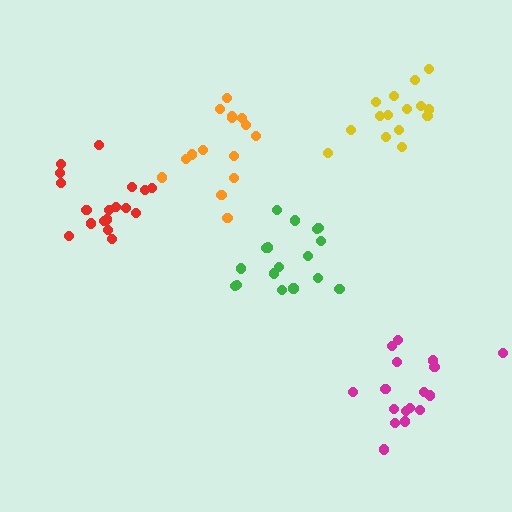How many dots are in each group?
Group 1: 18 dots, Group 2: 15 dots, Group 3: 15 dots, Group 4: 17 dots, Group 5: 17 dots (82 total).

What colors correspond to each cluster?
The clusters are colored: red, orange, yellow, green, magenta.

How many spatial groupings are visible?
There are 5 spatial groupings.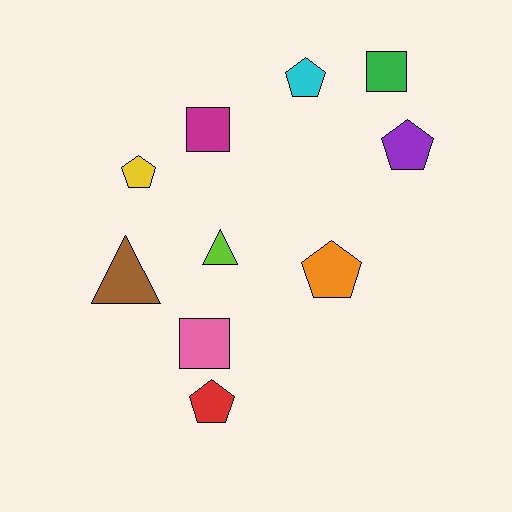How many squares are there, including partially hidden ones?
There are 3 squares.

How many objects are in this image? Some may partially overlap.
There are 10 objects.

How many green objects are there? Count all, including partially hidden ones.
There is 1 green object.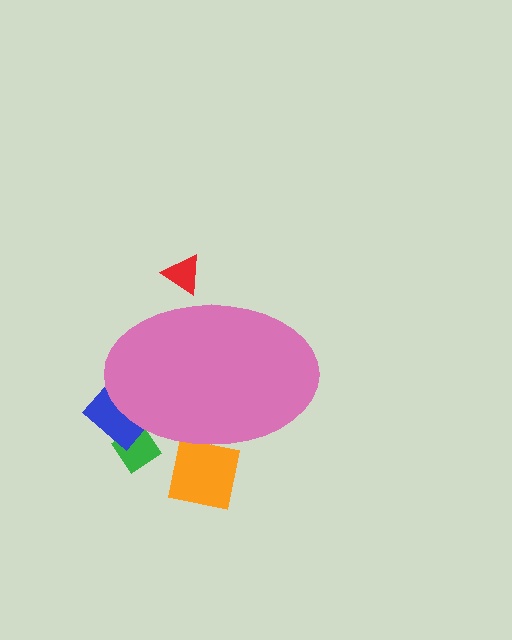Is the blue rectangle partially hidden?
Yes, the blue rectangle is partially hidden behind the pink ellipse.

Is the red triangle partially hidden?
Yes, the red triangle is partially hidden behind the pink ellipse.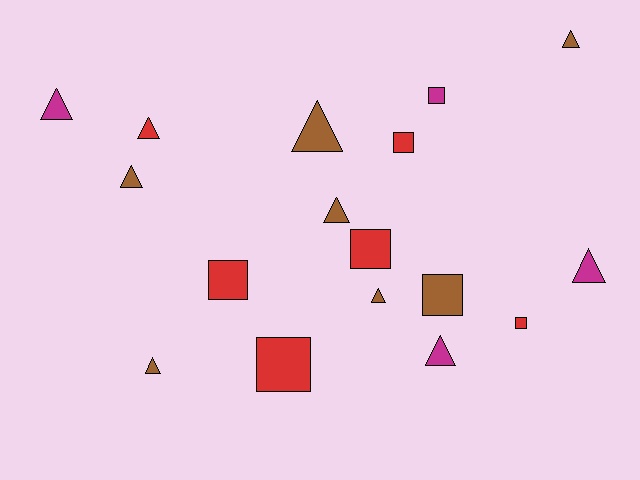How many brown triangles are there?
There are 6 brown triangles.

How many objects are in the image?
There are 17 objects.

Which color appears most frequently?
Brown, with 7 objects.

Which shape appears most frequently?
Triangle, with 10 objects.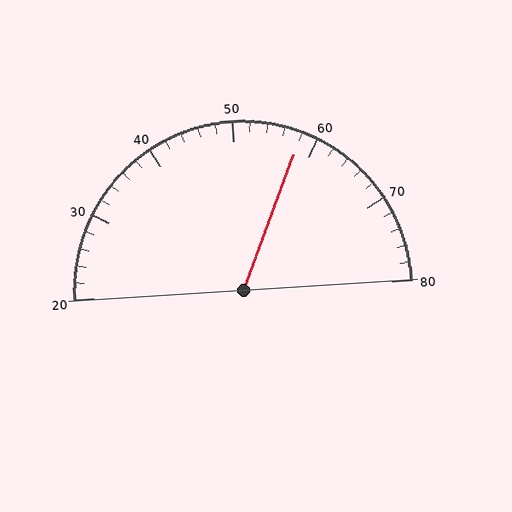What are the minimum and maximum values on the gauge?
The gauge ranges from 20 to 80.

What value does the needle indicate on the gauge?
The needle indicates approximately 58.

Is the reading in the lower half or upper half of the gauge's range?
The reading is in the upper half of the range (20 to 80).